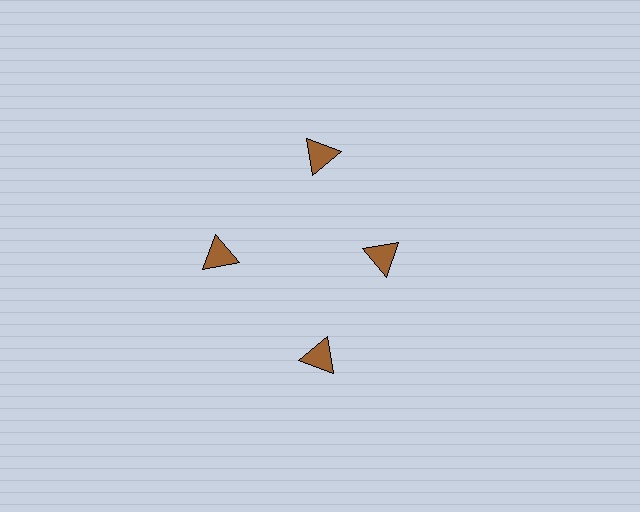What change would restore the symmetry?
The symmetry would be restored by moving it outward, back onto the ring so that all 4 triangles sit at equal angles and equal distance from the center.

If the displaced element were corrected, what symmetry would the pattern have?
It would have 4-fold rotational symmetry — the pattern would map onto itself every 90 degrees.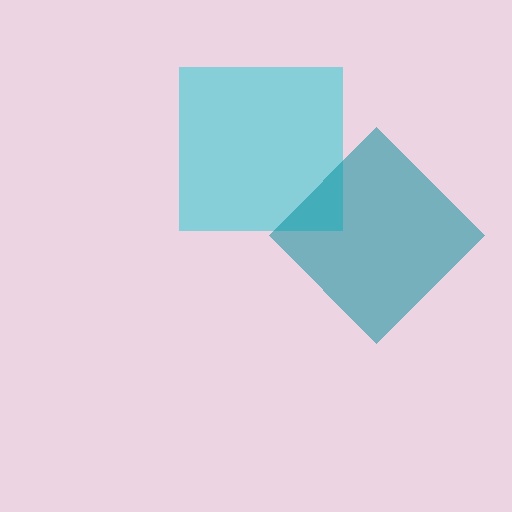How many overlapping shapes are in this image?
There are 2 overlapping shapes in the image.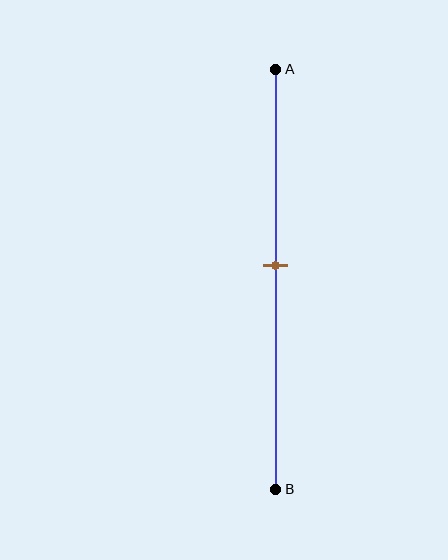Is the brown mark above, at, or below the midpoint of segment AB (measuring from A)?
The brown mark is above the midpoint of segment AB.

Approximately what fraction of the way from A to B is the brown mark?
The brown mark is approximately 45% of the way from A to B.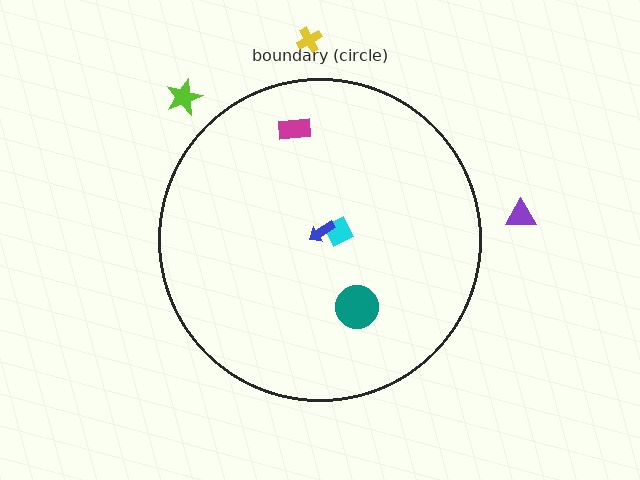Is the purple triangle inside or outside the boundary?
Outside.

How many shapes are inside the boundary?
4 inside, 3 outside.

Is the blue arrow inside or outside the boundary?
Inside.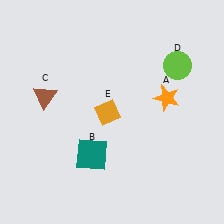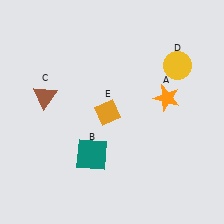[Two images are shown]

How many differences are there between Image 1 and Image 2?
There is 1 difference between the two images.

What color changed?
The circle (D) changed from lime in Image 1 to yellow in Image 2.